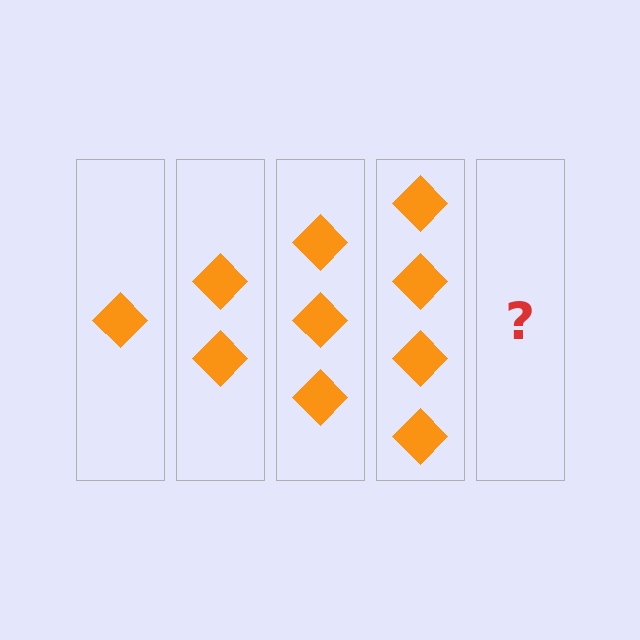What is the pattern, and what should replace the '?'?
The pattern is that each step adds one more diamond. The '?' should be 5 diamonds.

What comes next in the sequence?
The next element should be 5 diamonds.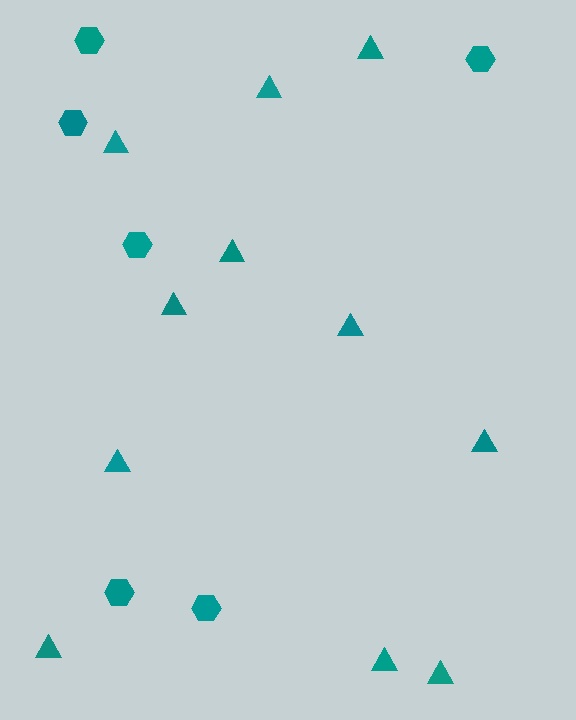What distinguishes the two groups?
There are 2 groups: one group of hexagons (6) and one group of triangles (11).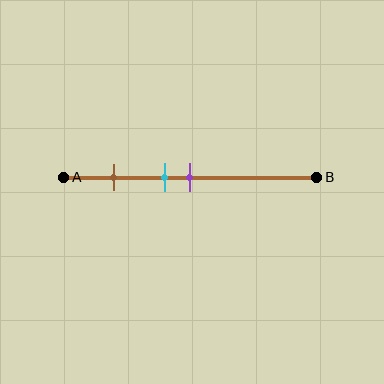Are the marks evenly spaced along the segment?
No, the marks are not evenly spaced.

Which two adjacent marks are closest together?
The cyan and purple marks are the closest adjacent pair.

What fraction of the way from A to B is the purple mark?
The purple mark is approximately 50% (0.5) of the way from A to B.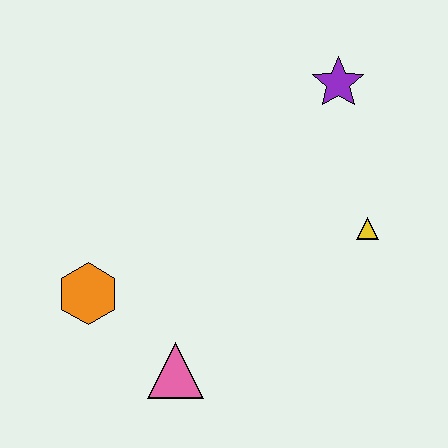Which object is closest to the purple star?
The yellow triangle is closest to the purple star.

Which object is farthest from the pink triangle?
The purple star is farthest from the pink triangle.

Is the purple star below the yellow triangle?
No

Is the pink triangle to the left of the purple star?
Yes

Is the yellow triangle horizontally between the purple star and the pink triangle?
No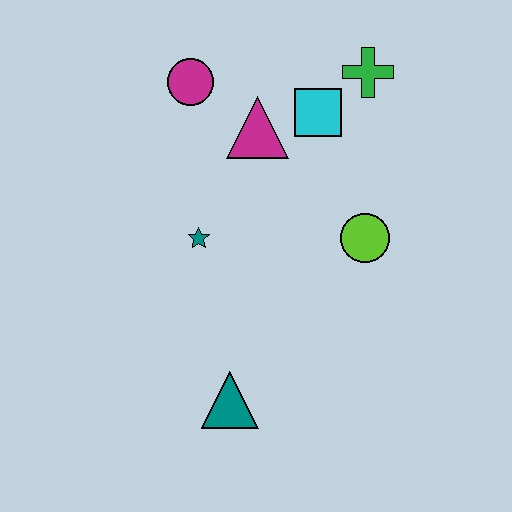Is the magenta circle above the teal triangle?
Yes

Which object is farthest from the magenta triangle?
The teal triangle is farthest from the magenta triangle.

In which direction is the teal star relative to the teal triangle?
The teal star is above the teal triangle.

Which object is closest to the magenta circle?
The magenta triangle is closest to the magenta circle.